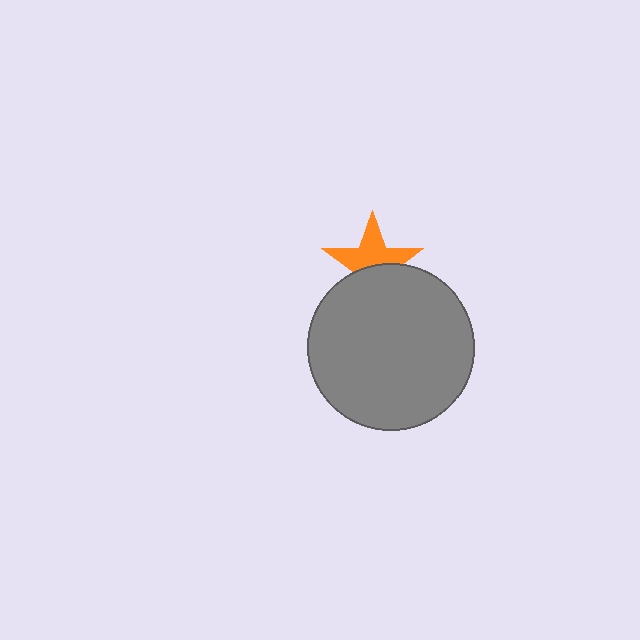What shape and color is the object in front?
The object in front is a gray circle.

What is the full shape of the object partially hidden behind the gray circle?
The partially hidden object is an orange star.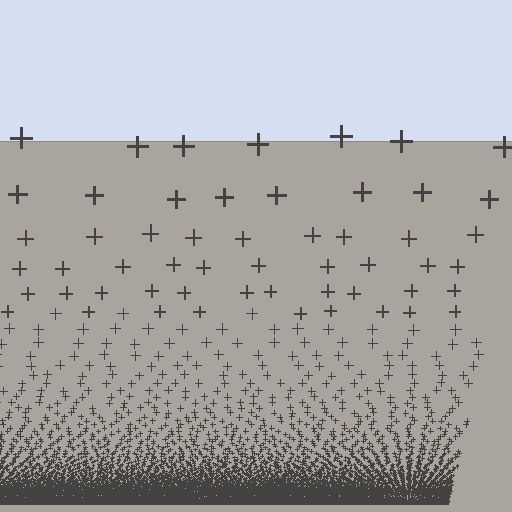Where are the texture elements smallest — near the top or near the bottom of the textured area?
Near the bottom.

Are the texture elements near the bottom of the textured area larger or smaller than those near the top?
Smaller. The gradient is inverted — elements near the bottom are smaller and denser.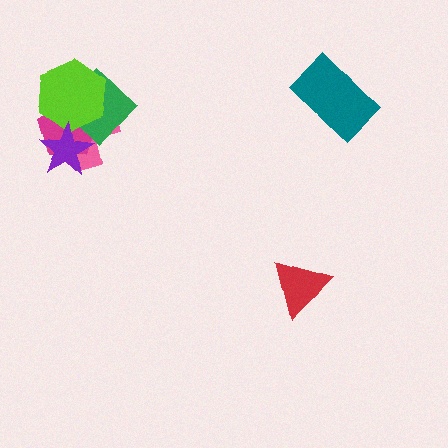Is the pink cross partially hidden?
Yes, it is partially covered by another shape.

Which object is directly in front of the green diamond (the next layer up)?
The lime hexagon is directly in front of the green diamond.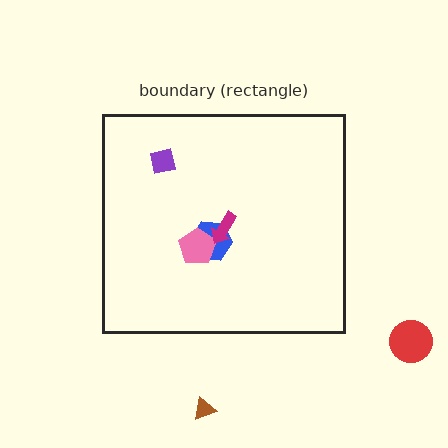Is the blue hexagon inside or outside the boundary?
Inside.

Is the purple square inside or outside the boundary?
Inside.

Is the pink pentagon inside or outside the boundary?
Inside.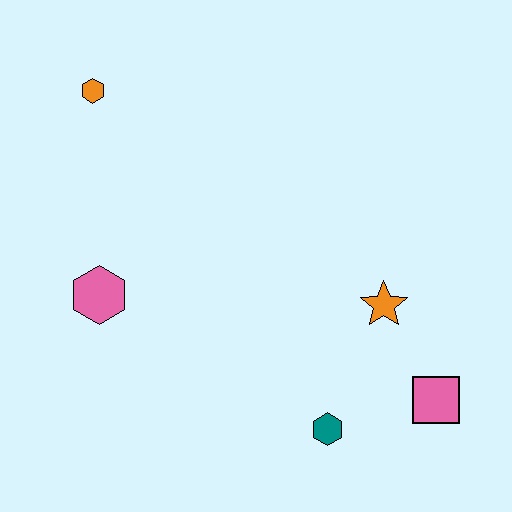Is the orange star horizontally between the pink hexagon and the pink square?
Yes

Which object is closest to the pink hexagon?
The orange hexagon is closest to the pink hexagon.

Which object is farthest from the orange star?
The orange hexagon is farthest from the orange star.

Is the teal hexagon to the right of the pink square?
No